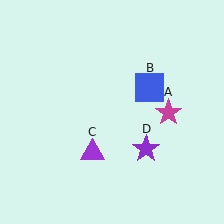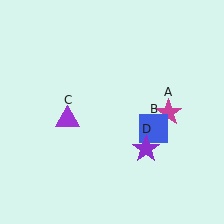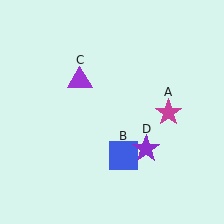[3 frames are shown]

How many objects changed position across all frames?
2 objects changed position: blue square (object B), purple triangle (object C).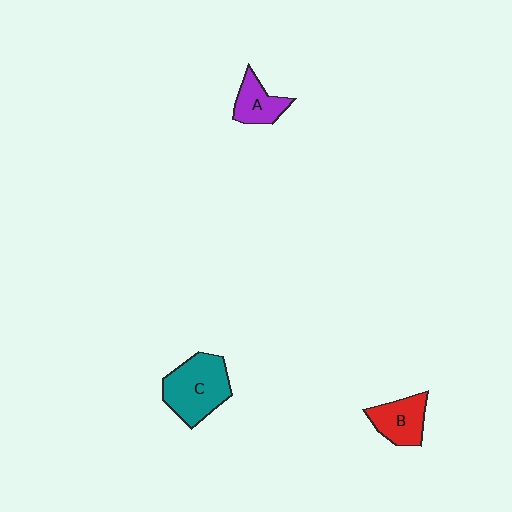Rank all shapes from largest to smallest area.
From largest to smallest: C (teal), B (red), A (purple).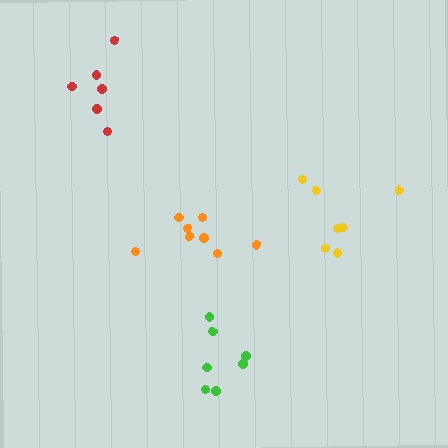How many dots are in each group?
Group 1: 6 dots, Group 2: 7 dots, Group 3: 8 dots, Group 4: 7 dots (28 total).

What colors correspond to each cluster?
The clusters are colored: red, yellow, orange, green.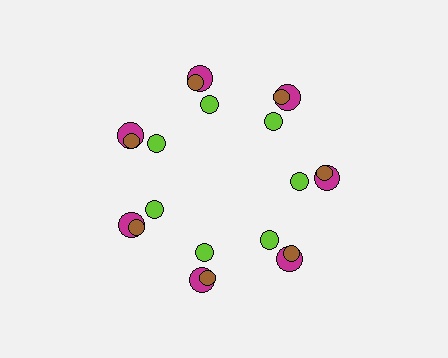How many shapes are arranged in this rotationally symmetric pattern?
There are 21 shapes, arranged in 7 groups of 3.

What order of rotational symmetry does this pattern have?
This pattern has 7-fold rotational symmetry.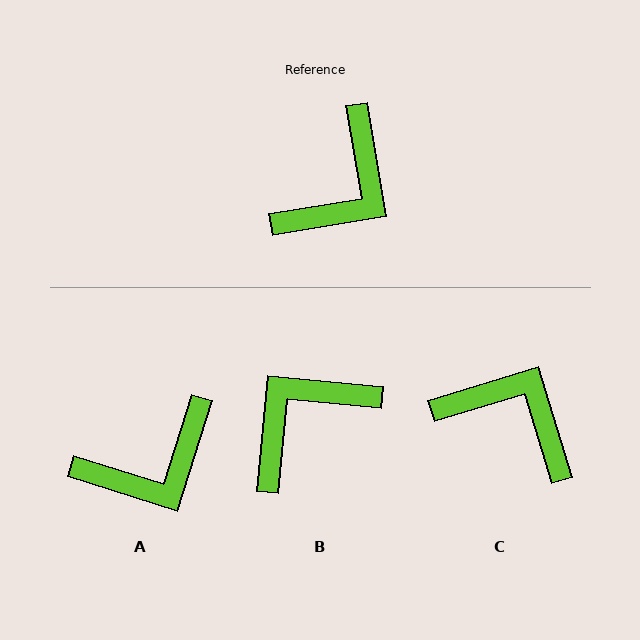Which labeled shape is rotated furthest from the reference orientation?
B, about 165 degrees away.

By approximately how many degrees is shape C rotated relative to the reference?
Approximately 97 degrees counter-clockwise.